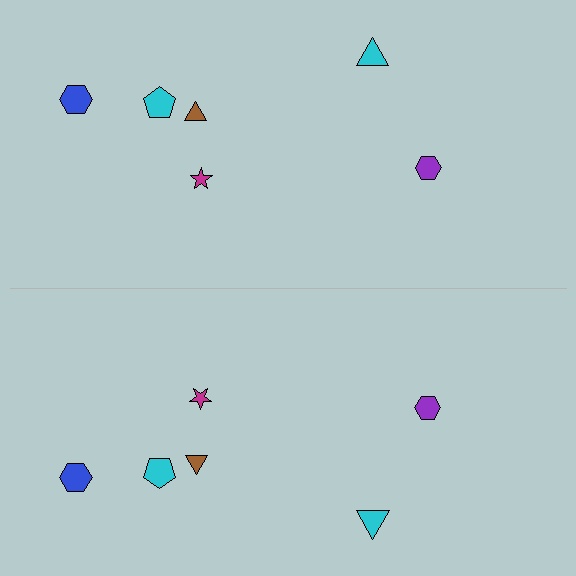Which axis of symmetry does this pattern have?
The pattern has a horizontal axis of symmetry running through the center of the image.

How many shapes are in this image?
There are 12 shapes in this image.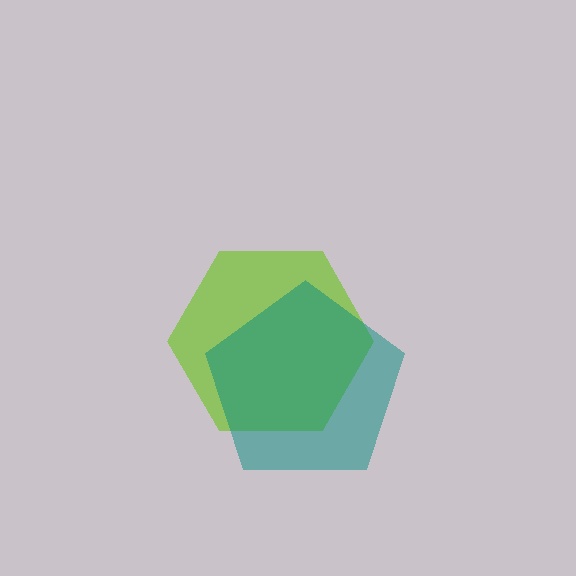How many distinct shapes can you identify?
There are 2 distinct shapes: a lime hexagon, a teal pentagon.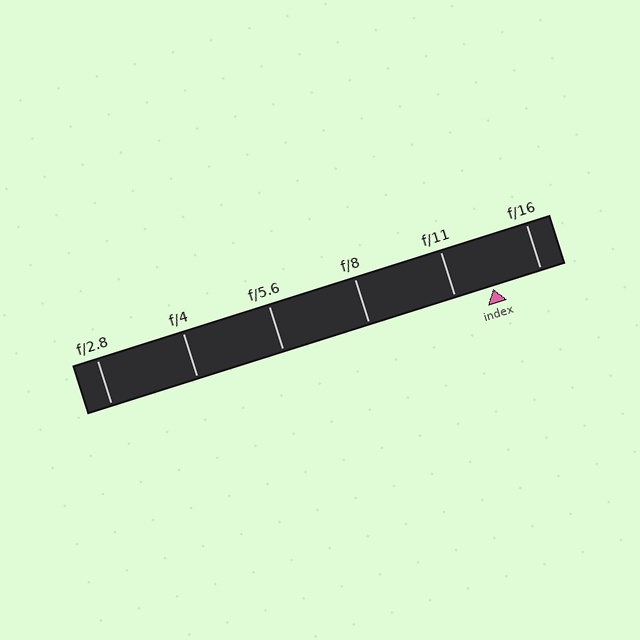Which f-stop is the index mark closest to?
The index mark is closest to f/11.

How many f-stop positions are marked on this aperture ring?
There are 6 f-stop positions marked.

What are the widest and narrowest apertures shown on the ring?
The widest aperture shown is f/2.8 and the narrowest is f/16.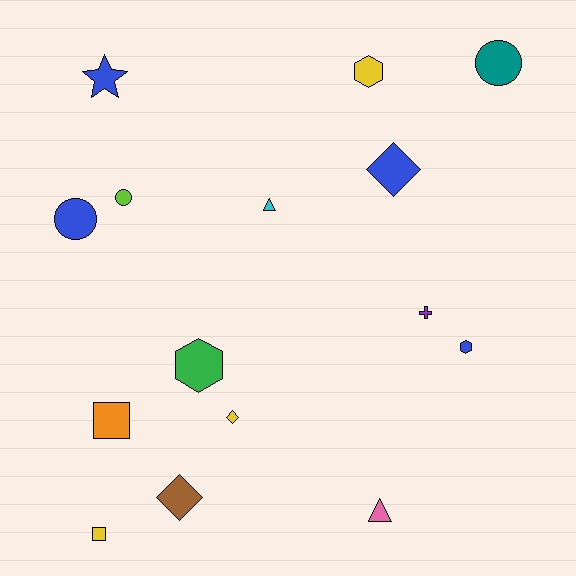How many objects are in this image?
There are 15 objects.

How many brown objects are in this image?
There is 1 brown object.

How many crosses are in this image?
There is 1 cross.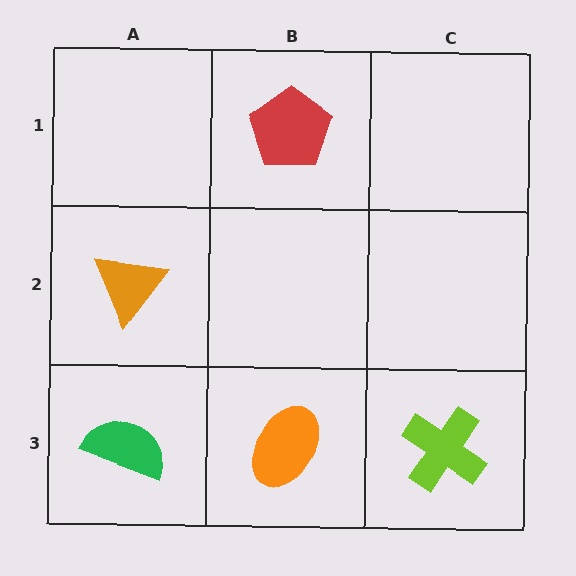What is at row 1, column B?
A red pentagon.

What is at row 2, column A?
An orange triangle.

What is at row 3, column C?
A lime cross.